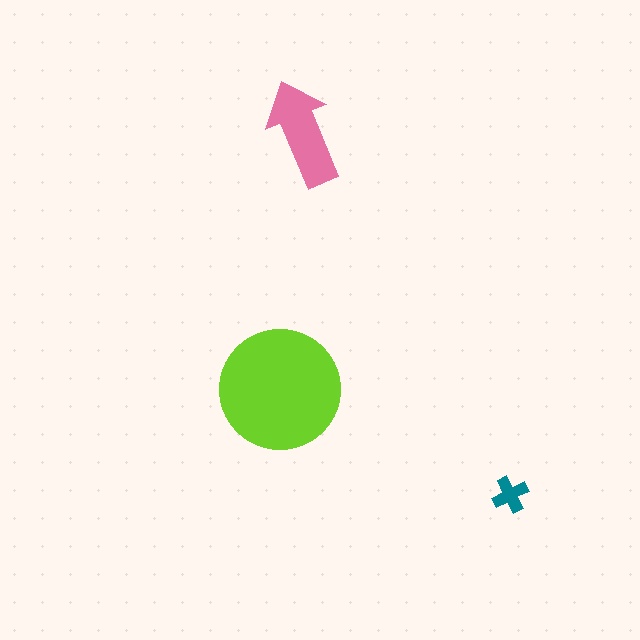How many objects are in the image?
There are 3 objects in the image.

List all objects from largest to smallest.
The lime circle, the pink arrow, the teal cross.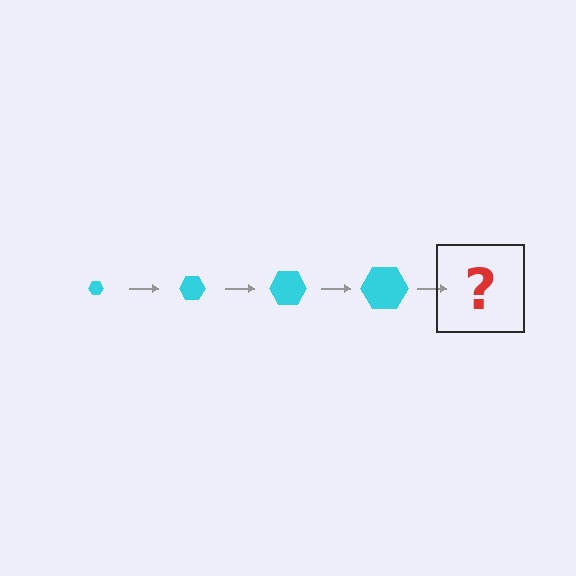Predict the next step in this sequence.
The next step is a cyan hexagon, larger than the previous one.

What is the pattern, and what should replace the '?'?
The pattern is that the hexagon gets progressively larger each step. The '?' should be a cyan hexagon, larger than the previous one.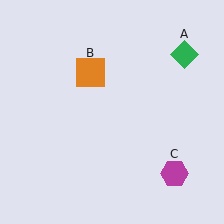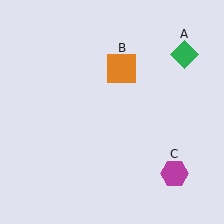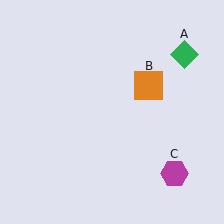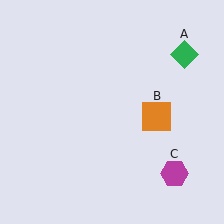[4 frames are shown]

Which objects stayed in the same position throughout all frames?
Green diamond (object A) and magenta hexagon (object C) remained stationary.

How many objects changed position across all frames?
1 object changed position: orange square (object B).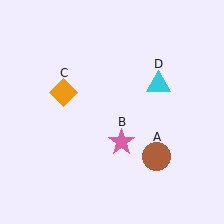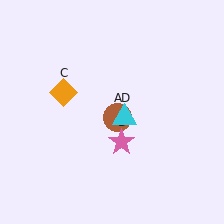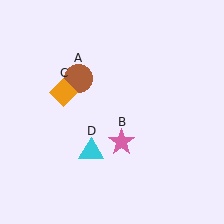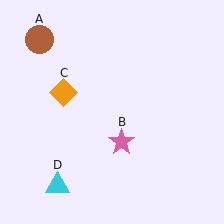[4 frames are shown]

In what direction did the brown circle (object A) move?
The brown circle (object A) moved up and to the left.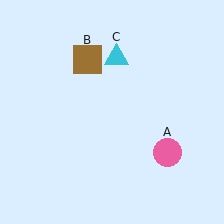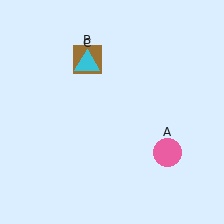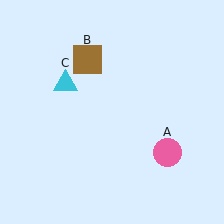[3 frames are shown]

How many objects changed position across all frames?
1 object changed position: cyan triangle (object C).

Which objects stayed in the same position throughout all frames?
Pink circle (object A) and brown square (object B) remained stationary.